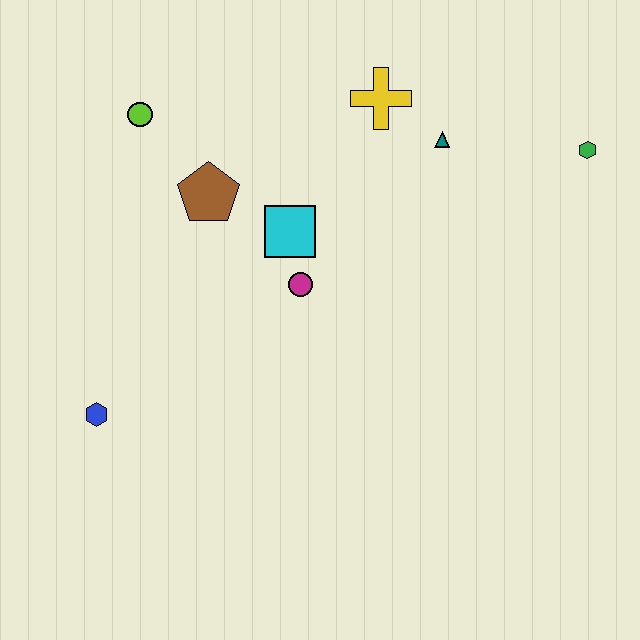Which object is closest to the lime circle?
The brown pentagon is closest to the lime circle.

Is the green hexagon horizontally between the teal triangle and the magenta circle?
No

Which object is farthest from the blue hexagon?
The green hexagon is farthest from the blue hexagon.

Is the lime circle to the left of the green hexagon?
Yes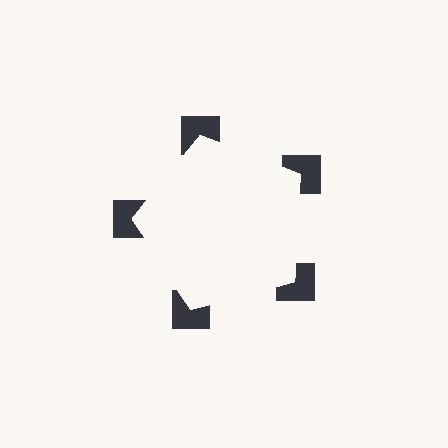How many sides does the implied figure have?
5 sides.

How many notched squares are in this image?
There are 5 — one at each vertex of the illusory pentagon.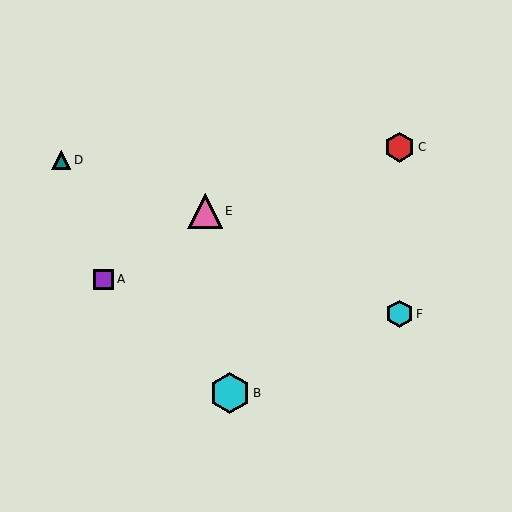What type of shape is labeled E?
Shape E is a pink triangle.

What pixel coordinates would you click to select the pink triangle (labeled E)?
Click at (205, 211) to select the pink triangle E.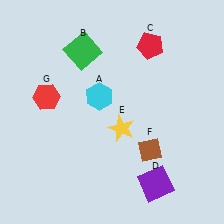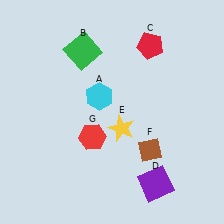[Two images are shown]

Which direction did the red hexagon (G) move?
The red hexagon (G) moved right.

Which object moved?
The red hexagon (G) moved right.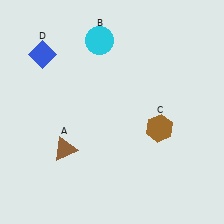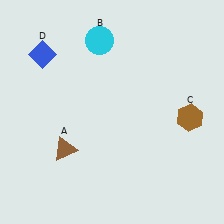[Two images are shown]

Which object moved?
The brown hexagon (C) moved right.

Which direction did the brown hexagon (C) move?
The brown hexagon (C) moved right.